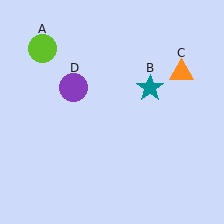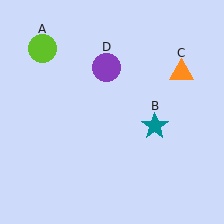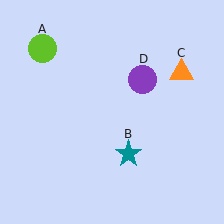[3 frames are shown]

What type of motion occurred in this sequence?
The teal star (object B), purple circle (object D) rotated clockwise around the center of the scene.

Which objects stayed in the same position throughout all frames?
Lime circle (object A) and orange triangle (object C) remained stationary.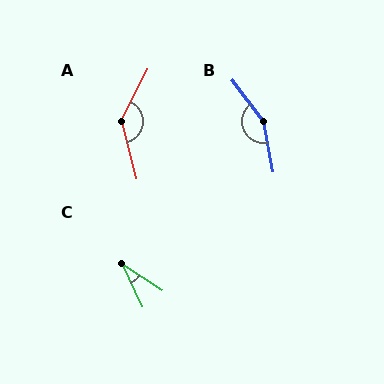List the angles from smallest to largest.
C (32°), A (139°), B (153°).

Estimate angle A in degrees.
Approximately 139 degrees.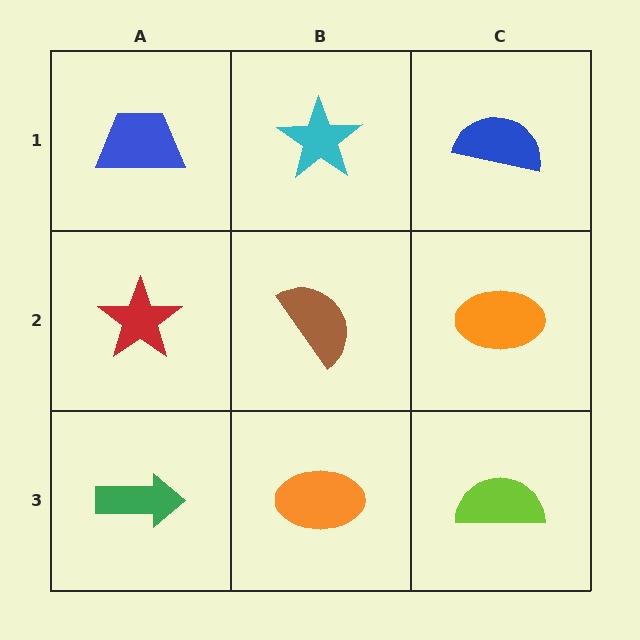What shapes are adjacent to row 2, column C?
A blue semicircle (row 1, column C), a lime semicircle (row 3, column C), a brown semicircle (row 2, column B).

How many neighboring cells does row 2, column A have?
3.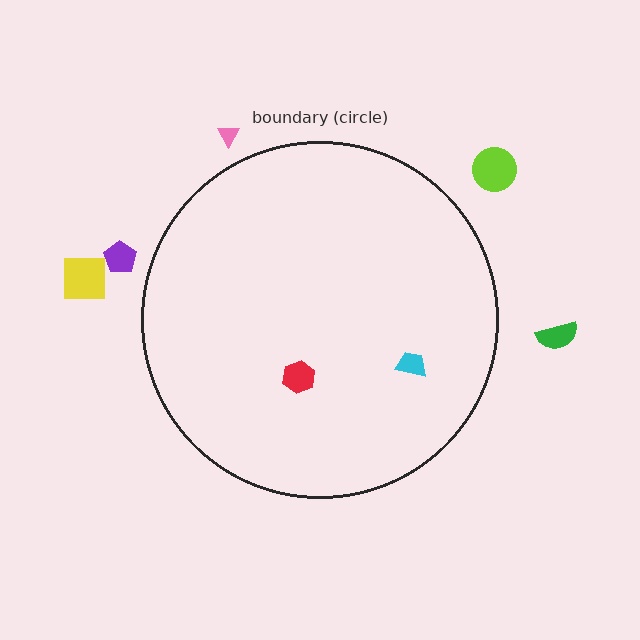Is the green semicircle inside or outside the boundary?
Outside.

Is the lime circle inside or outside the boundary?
Outside.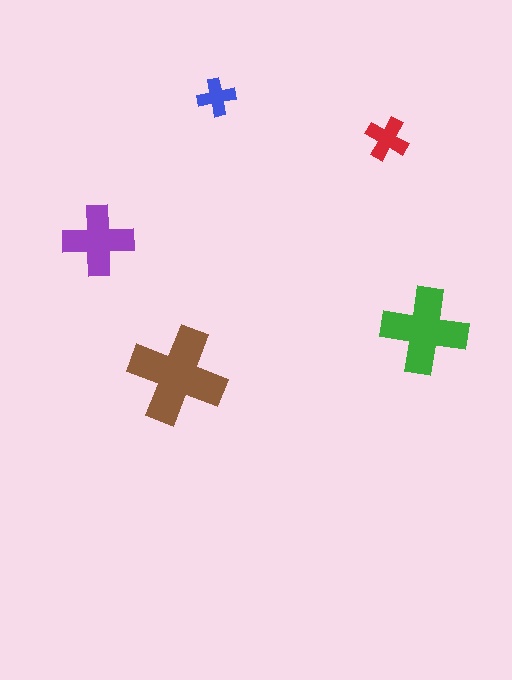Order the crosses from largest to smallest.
the brown one, the green one, the purple one, the red one, the blue one.